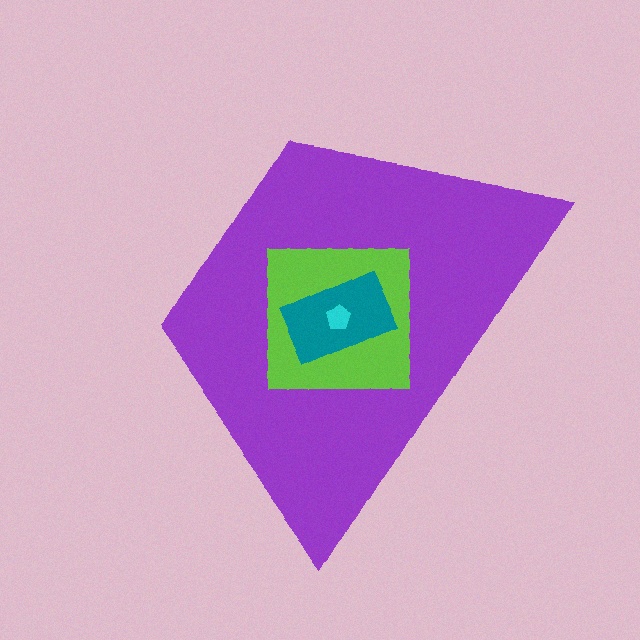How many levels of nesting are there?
4.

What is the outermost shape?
The purple trapezoid.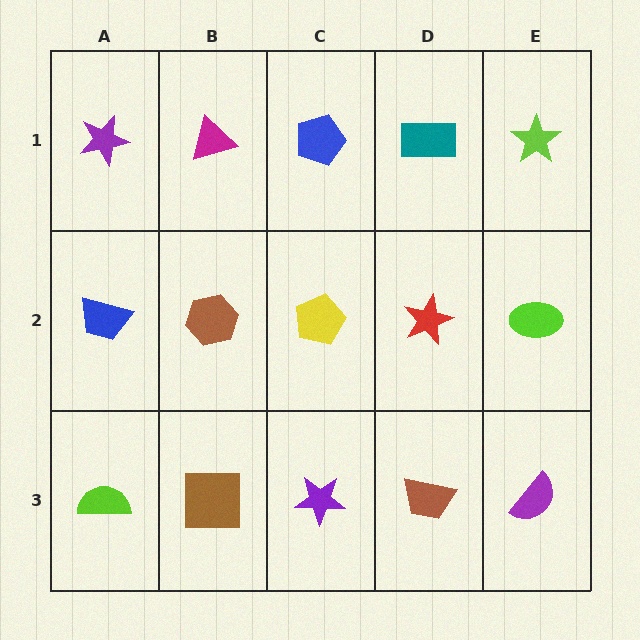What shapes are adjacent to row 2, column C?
A blue pentagon (row 1, column C), a purple star (row 3, column C), a brown hexagon (row 2, column B), a red star (row 2, column D).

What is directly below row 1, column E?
A lime ellipse.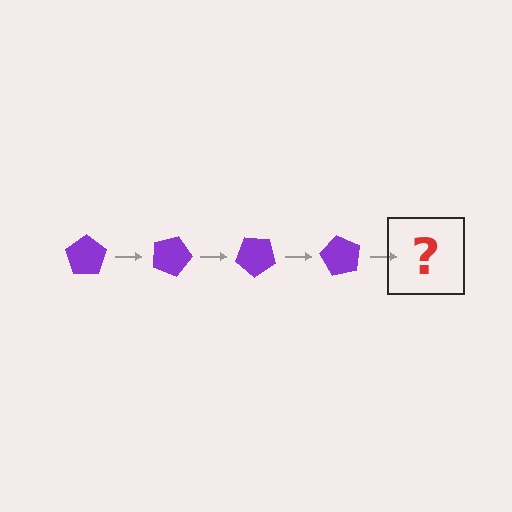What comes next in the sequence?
The next element should be a purple pentagon rotated 80 degrees.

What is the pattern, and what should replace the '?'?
The pattern is that the pentagon rotates 20 degrees each step. The '?' should be a purple pentagon rotated 80 degrees.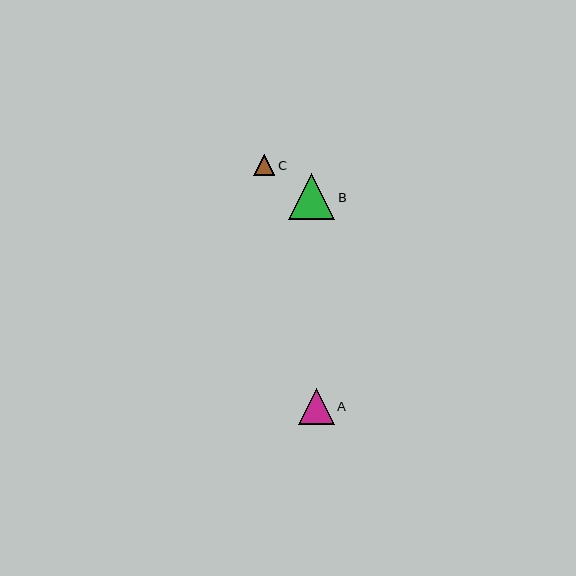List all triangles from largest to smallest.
From largest to smallest: B, A, C.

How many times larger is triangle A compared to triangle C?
Triangle A is approximately 1.7 times the size of triangle C.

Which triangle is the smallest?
Triangle C is the smallest with a size of approximately 21 pixels.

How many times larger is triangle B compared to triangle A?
Triangle B is approximately 1.3 times the size of triangle A.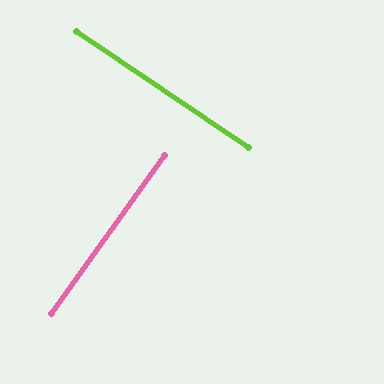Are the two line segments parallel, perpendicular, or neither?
Perpendicular — they meet at approximately 88°.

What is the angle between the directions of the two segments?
Approximately 88 degrees.